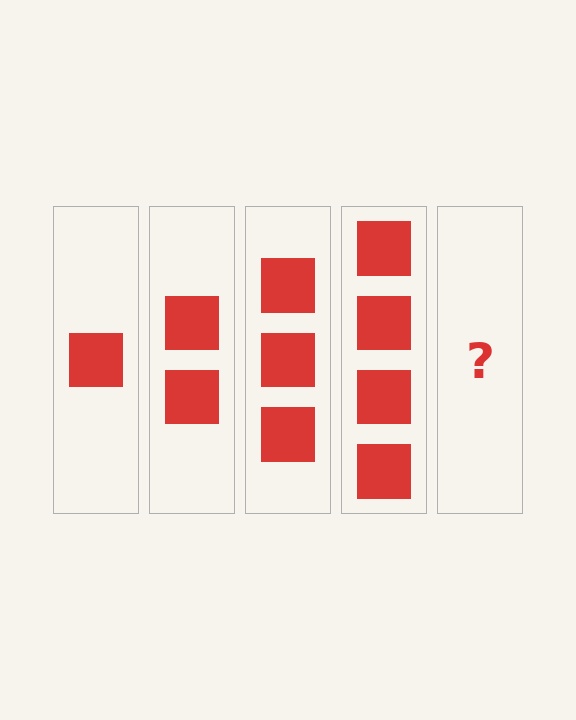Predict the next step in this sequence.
The next step is 5 squares.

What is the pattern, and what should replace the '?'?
The pattern is that each step adds one more square. The '?' should be 5 squares.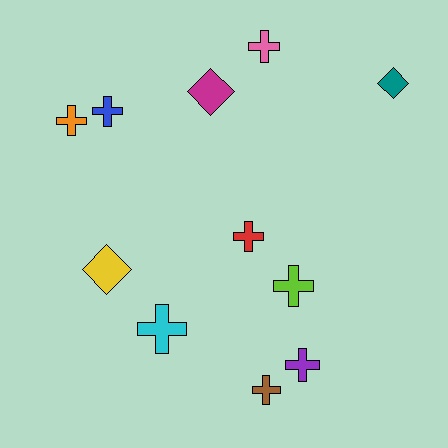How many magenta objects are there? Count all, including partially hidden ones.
There is 1 magenta object.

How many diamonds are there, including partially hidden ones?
There are 3 diamonds.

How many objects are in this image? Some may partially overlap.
There are 11 objects.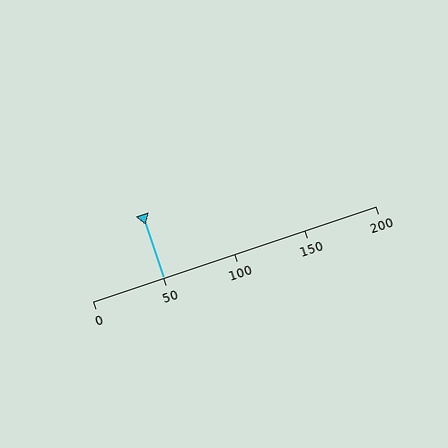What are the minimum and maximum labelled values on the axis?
The axis runs from 0 to 200.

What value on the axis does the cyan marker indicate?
The marker indicates approximately 50.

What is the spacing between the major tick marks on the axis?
The major ticks are spaced 50 apart.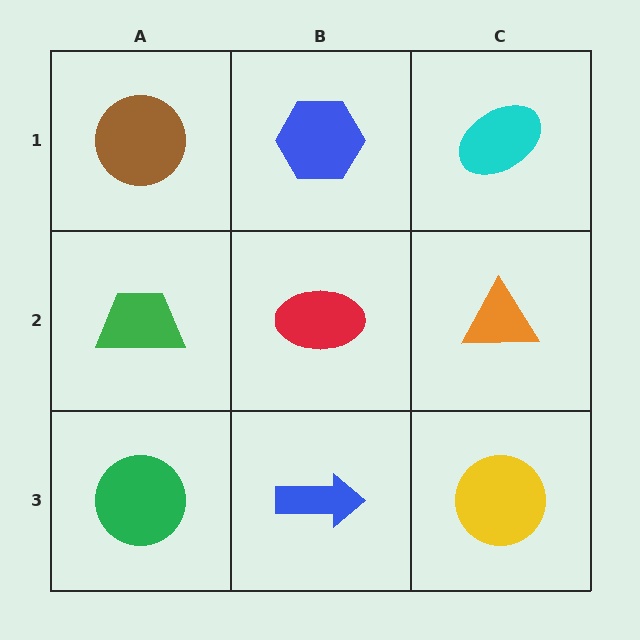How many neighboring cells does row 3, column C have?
2.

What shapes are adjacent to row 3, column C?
An orange triangle (row 2, column C), a blue arrow (row 3, column B).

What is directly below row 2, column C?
A yellow circle.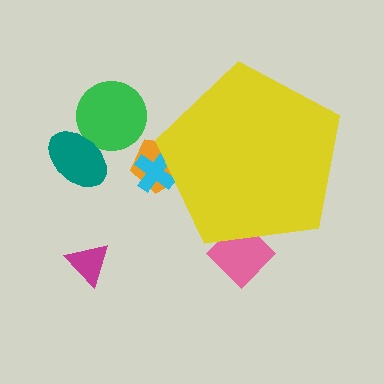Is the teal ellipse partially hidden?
No, the teal ellipse is fully visible.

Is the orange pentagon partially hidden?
Yes, the orange pentagon is partially hidden behind the yellow pentagon.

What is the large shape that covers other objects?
A yellow pentagon.